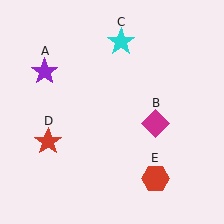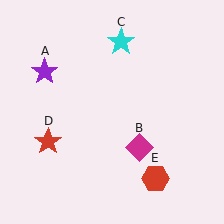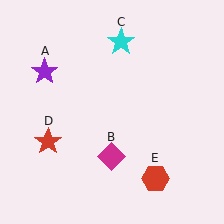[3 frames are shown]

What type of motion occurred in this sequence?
The magenta diamond (object B) rotated clockwise around the center of the scene.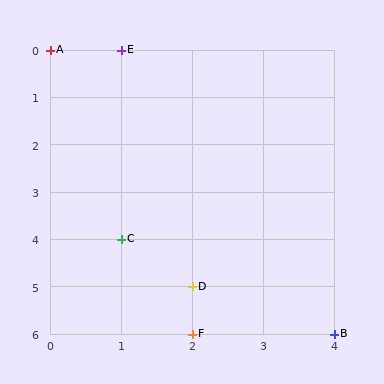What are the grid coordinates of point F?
Point F is at grid coordinates (2, 6).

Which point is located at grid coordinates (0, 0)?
Point A is at (0, 0).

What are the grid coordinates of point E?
Point E is at grid coordinates (1, 0).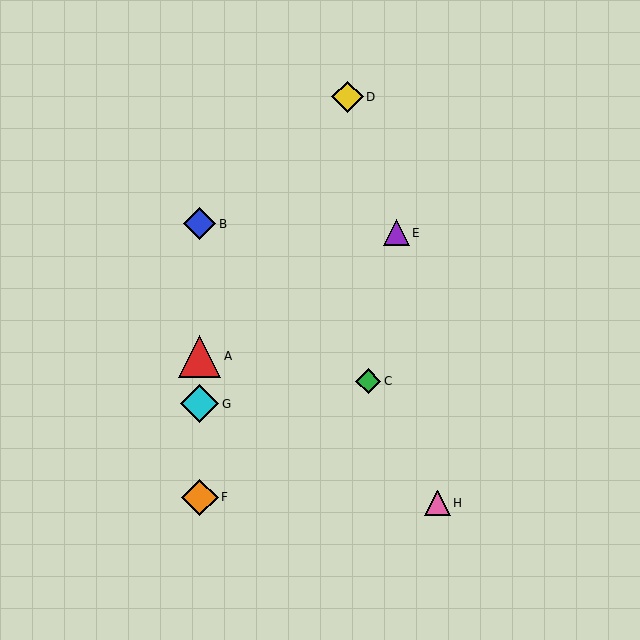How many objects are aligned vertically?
4 objects (A, B, F, G) are aligned vertically.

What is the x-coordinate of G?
Object G is at x≈200.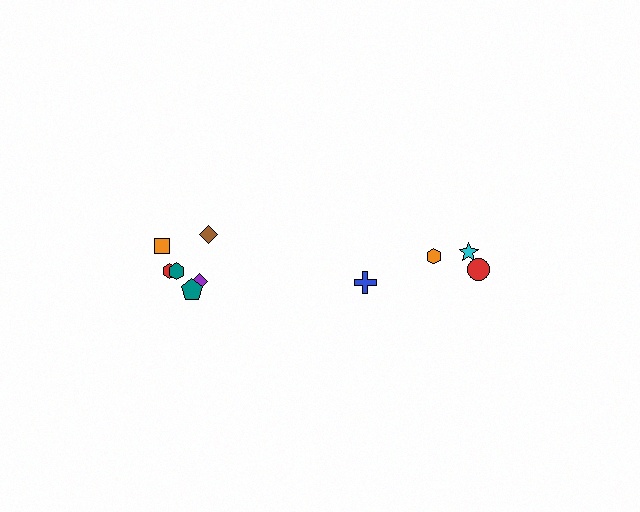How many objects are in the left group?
There are 6 objects.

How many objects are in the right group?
There are 4 objects.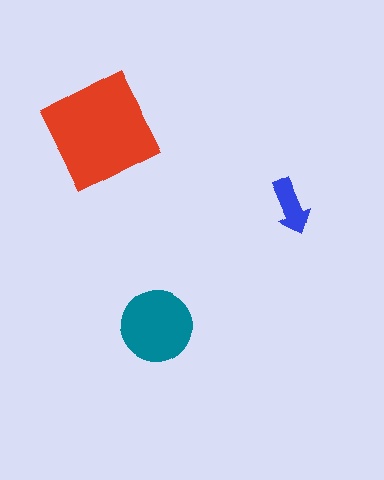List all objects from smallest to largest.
The blue arrow, the teal circle, the red diamond.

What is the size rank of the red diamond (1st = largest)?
1st.